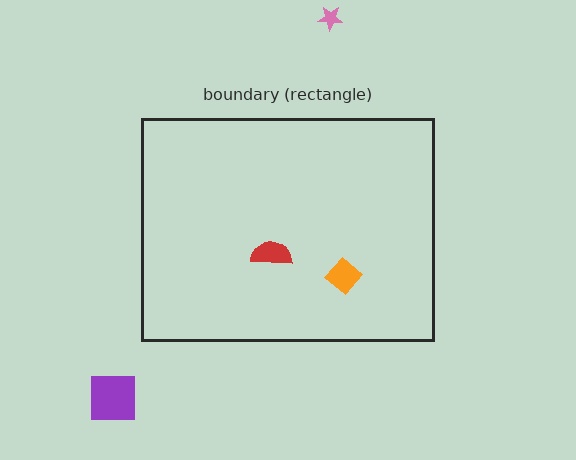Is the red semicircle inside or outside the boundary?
Inside.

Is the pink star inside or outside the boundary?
Outside.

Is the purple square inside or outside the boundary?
Outside.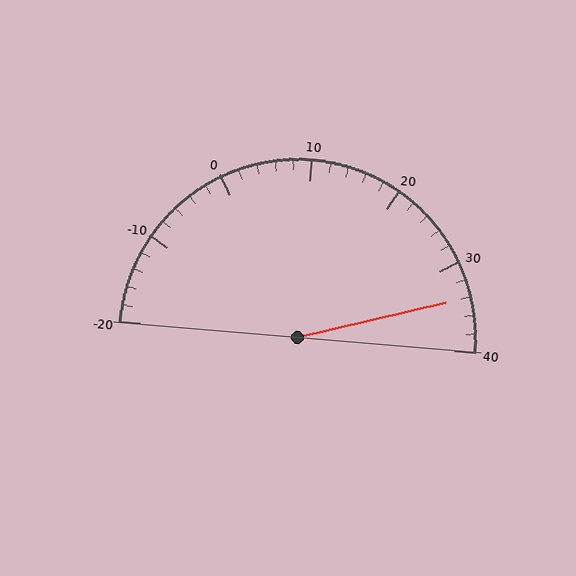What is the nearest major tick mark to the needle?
The nearest major tick mark is 30.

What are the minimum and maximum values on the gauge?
The gauge ranges from -20 to 40.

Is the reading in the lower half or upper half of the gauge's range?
The reading is in the upper half of the range (-20 to 40).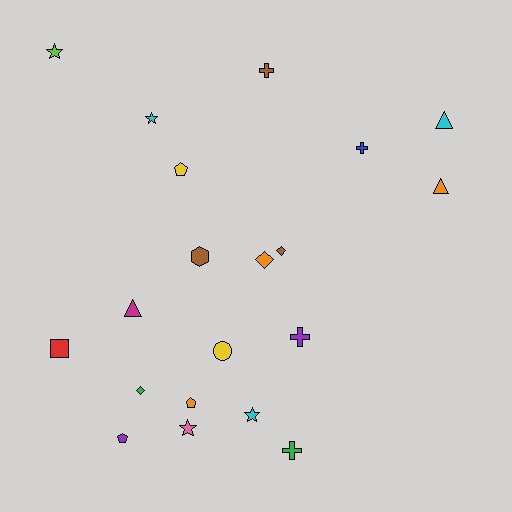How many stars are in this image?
There are 4 stars.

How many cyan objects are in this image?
There are 3 cyan objects.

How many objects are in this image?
There are 20 objects.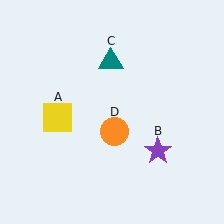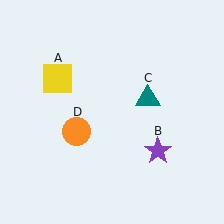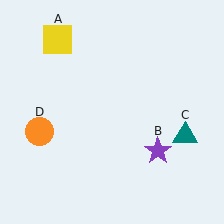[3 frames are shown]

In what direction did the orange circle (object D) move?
The orange circle (object D) moved left.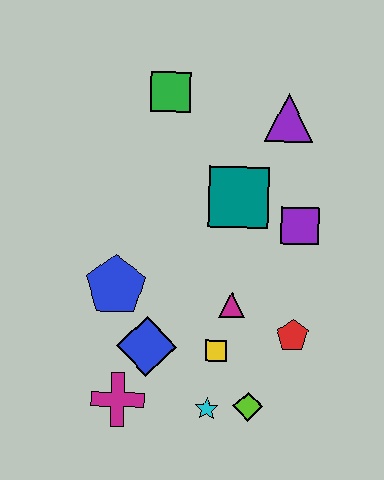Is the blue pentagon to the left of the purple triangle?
Yes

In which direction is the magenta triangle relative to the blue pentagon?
The magenta triangle is to the right of the blue pentagon.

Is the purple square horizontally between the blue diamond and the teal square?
No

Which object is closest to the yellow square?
The magenta triangle is closest to the yellow square.